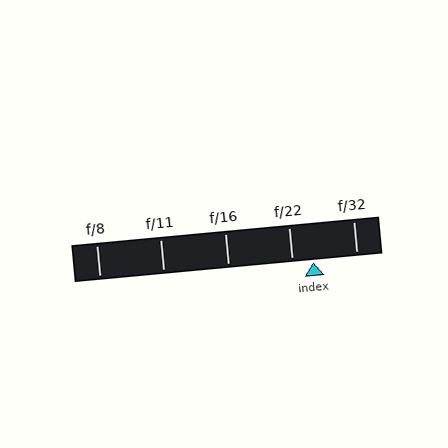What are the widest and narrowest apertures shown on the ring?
The widest aperture shown is f/8 and the narrowest is f/32.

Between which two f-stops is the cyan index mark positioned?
The index mark is between f/22 and f/32.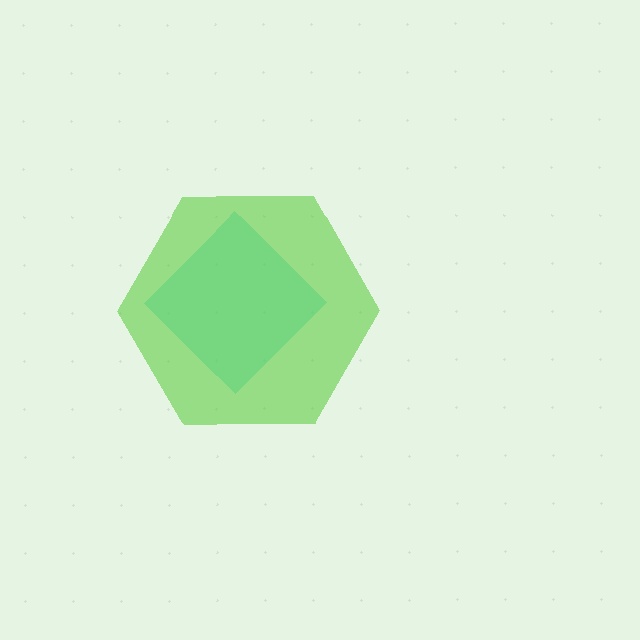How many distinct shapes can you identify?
There are 2 distinct shapes: a cyan diamond, a lime hexagon.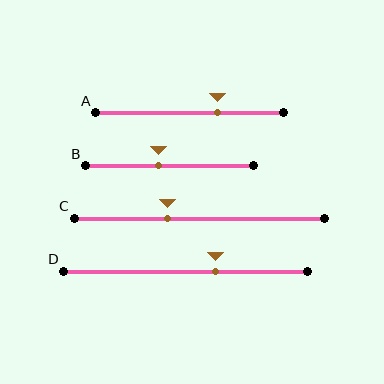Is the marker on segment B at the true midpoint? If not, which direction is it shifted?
No, the marker on segment B is shifted to the left by about 6% of the segment length.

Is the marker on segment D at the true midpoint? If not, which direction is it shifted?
No, the marker on segment D is shifted to the right by about 12% of the segment length.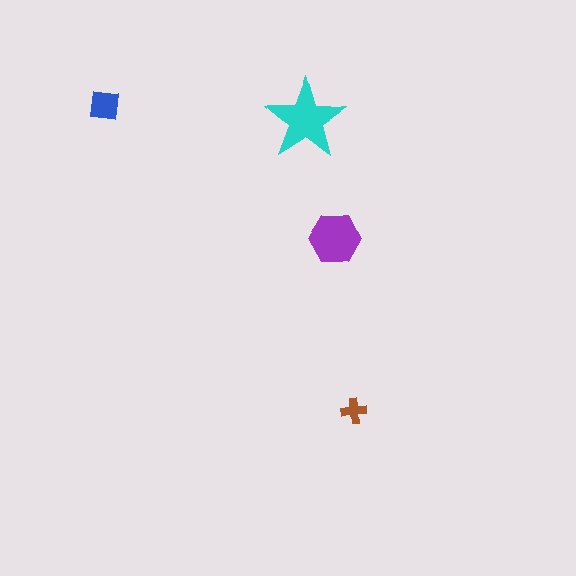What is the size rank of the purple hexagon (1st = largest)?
2nd.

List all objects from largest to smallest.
The cyan star, the purple hexagon, the blue square, the brown cross.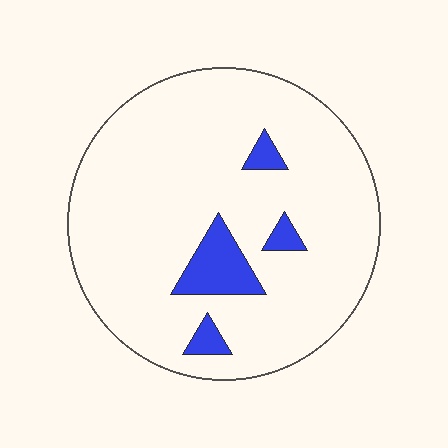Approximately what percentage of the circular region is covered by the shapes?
Approximately 10%.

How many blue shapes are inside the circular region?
4.